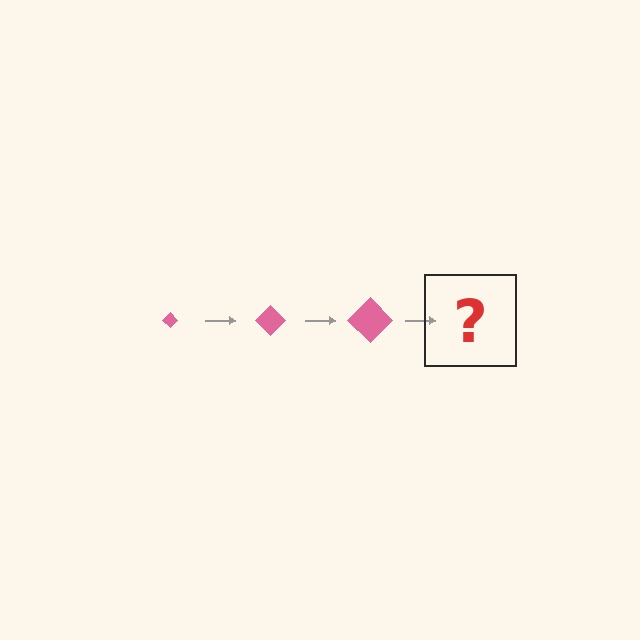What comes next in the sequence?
The next element should be a pink diamond, larger than the previous one.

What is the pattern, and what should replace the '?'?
The pattern is that the diamond gets progressively larger each step. The '?' should be a pink diamond, larger than the previous one.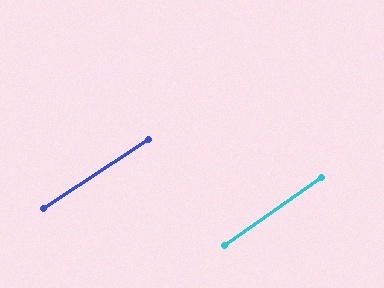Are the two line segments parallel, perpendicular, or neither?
Parallel — their directions differ by only 1.4°.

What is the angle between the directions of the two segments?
Approximately 1 degree.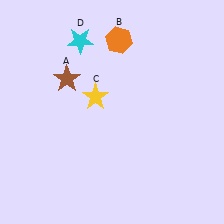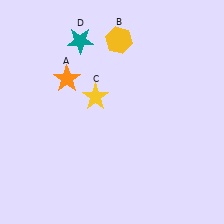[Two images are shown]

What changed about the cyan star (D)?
In Image 1, D is cyan. In Image 2, it changed to teal.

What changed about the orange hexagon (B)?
In Image 1, B is orange. In Image 2, it changed to yellow.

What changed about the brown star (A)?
In Image 1, A is brown. In Image 2, it changed to orange.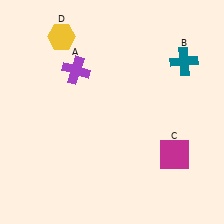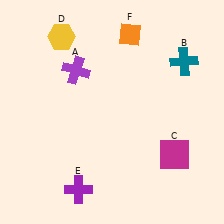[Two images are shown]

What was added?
A purple cross (E), an orange diamond (F) were added in Image 2.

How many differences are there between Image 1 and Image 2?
There are 2 differences between the two images.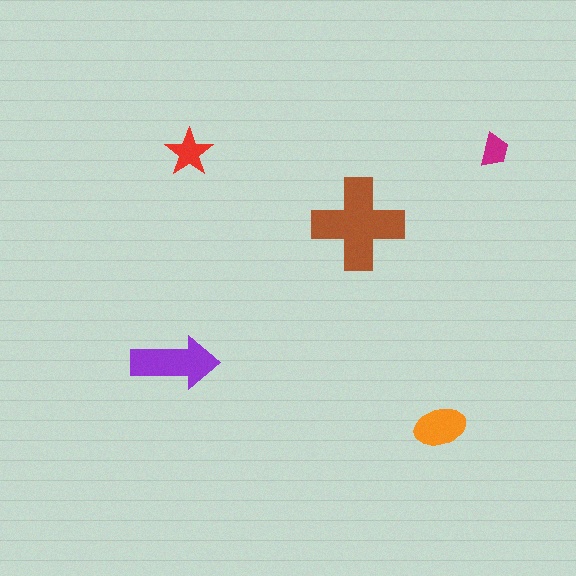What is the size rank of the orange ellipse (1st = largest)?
3rd.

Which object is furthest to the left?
The purple arrow is leftmost.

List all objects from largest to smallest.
The brown cross, the purple arrow, the orange ellipse, the red star, the magenta trapezoid.